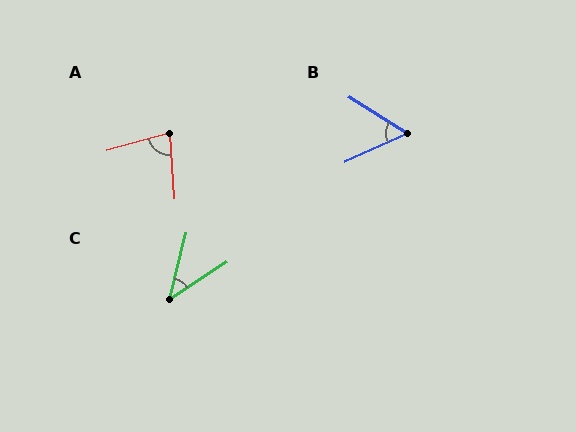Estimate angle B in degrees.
Approximately 56 degrees.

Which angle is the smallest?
C, at approximately 42 degrees.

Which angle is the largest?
A, at approximately 78 degrees.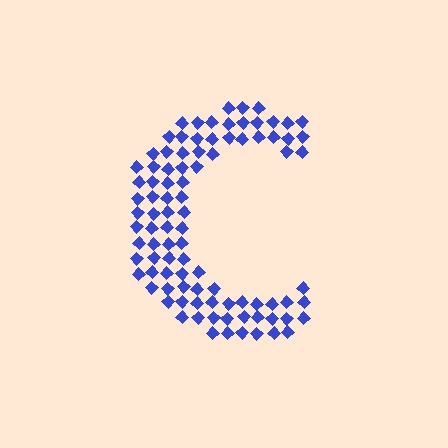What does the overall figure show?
The overall figure shows the letter C.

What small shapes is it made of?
It is made of small diamonds.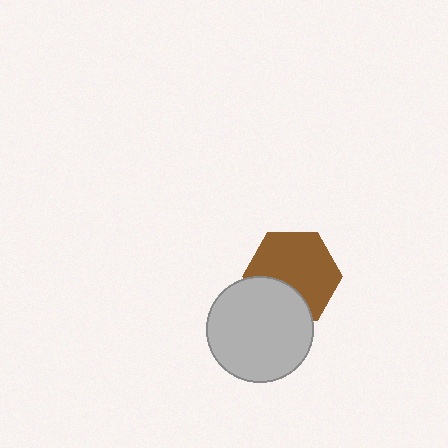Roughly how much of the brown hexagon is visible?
Most of it is visible (roughly 69%).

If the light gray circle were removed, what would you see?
You would see the complete brown hexagon.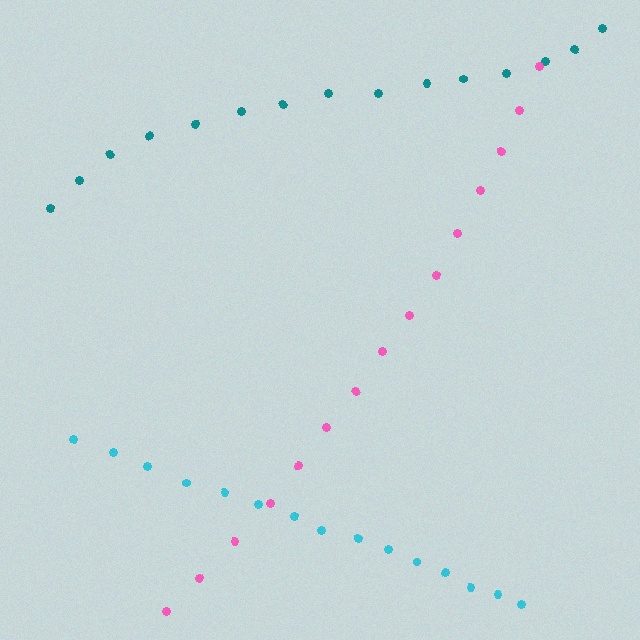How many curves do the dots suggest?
There are 3 distinct paths.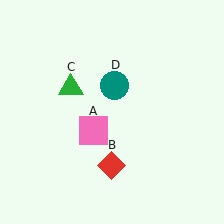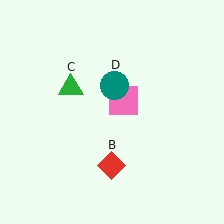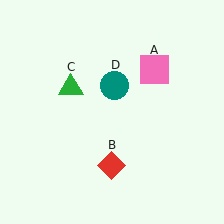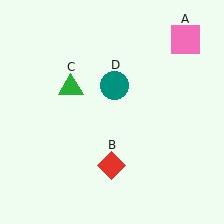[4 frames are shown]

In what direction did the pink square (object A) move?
The pink square (object A) moved up and to the right.